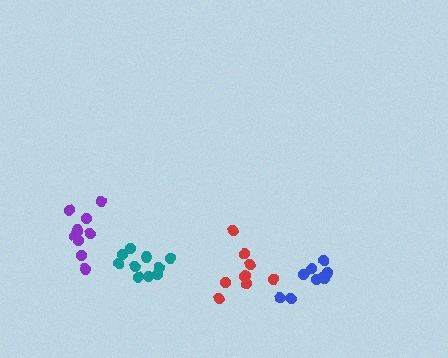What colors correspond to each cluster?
The clusters are colored: purple, red, blue, teal.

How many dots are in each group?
Group 1: 9 dots, Group 2: 8 dots, Group 3: 10 dots, Group 4: 10 dots (37 total).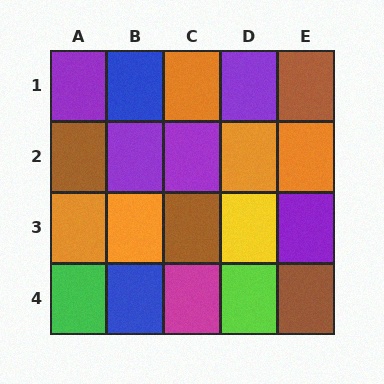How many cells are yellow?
1 cell is yellow.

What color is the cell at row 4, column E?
Brown.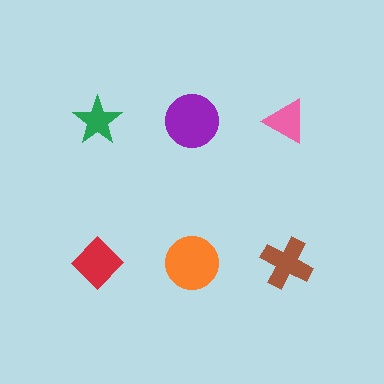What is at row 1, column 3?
A pink triangle.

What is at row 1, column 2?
A purple circle.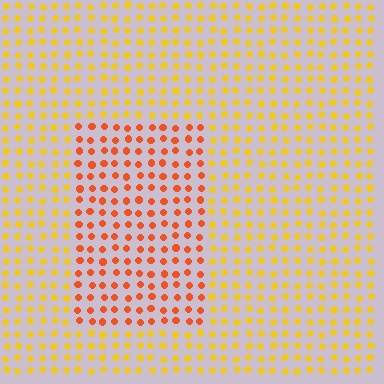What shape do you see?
I see a rectangle.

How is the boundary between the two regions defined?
The boundary is defined purely by a slight shift in hue (about 35 degrees). Spacing, size, and orientation are identical on both sides.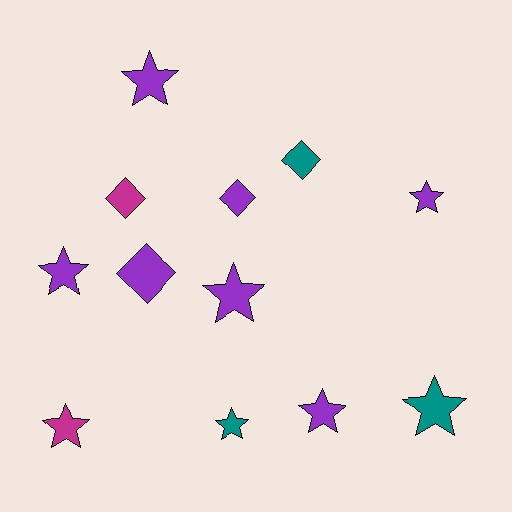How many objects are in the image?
There are 12 objects.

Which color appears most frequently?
Purple, with 7 objects.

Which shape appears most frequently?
Star, with 8 objects.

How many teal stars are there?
There are 2 teal stars.